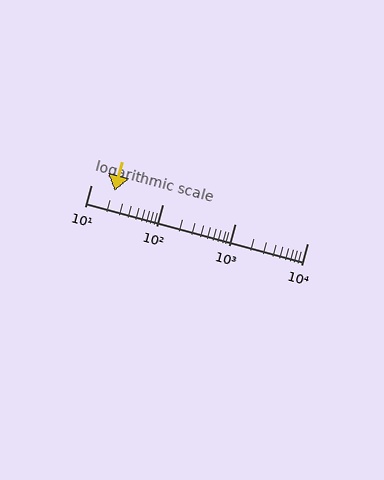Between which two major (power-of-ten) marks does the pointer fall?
The pointer is between 10 and 100.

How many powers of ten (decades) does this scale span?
The scale spans 3 decades, from 10 to 10000.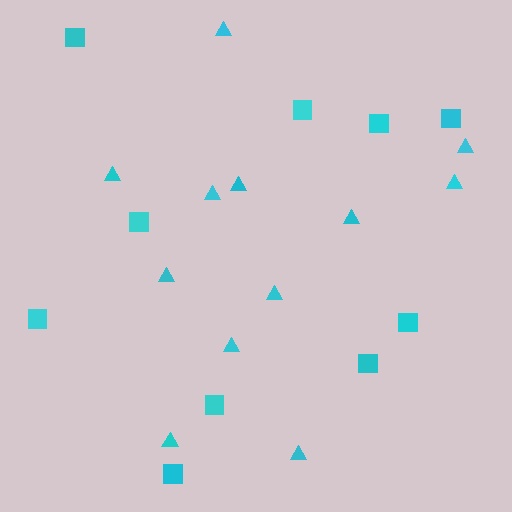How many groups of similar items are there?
There are 2 groups: one group of squares (10) and one group of triangles (12).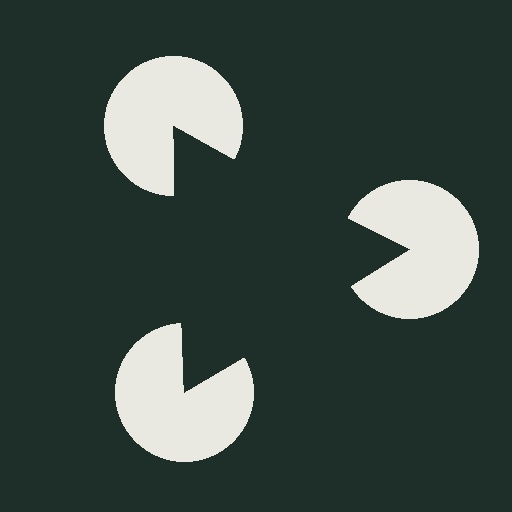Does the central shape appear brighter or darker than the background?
It typically appears slightly darker than the background, even though no actual brightness change is drawn.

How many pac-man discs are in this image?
There are 3 — one at each vertex of the illusory triangle.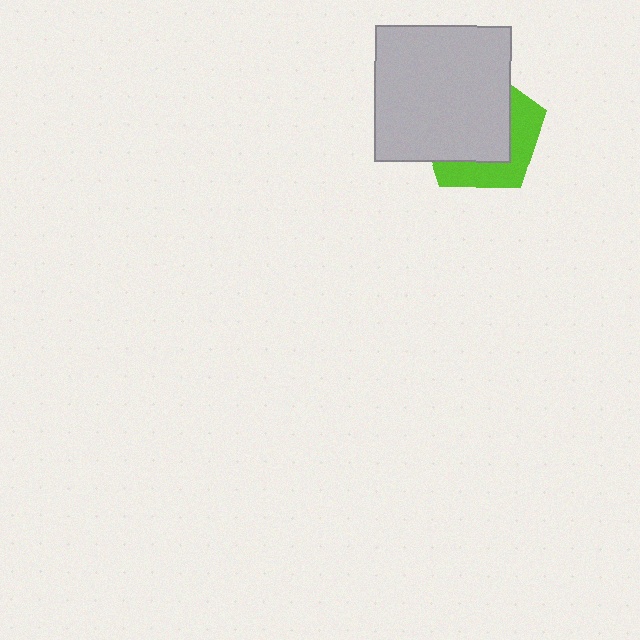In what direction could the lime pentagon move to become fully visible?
The lime pentagon could move toward the lower-right. That would shift it out from behind the light gray square entirely.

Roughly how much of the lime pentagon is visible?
A small part of it is visible (roughly 36%).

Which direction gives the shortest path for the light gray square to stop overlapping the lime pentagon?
Moving toward the upper-left gives the shortest separation.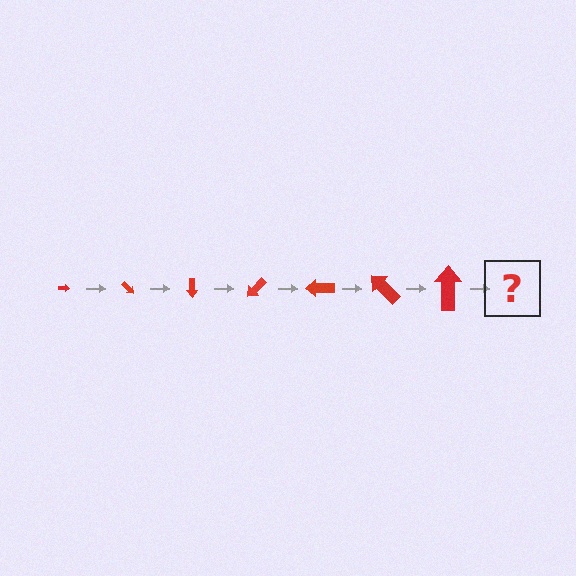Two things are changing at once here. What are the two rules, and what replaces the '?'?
The two rules are that the arrow grows larger each step and it rotates 45 degrees each step. The '?' should be an arrow, larger than the previous one and rotated 315 degrees from the start.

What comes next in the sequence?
The next element should be an arrow, larger than the previous one and rotated 315 degrees from the start.